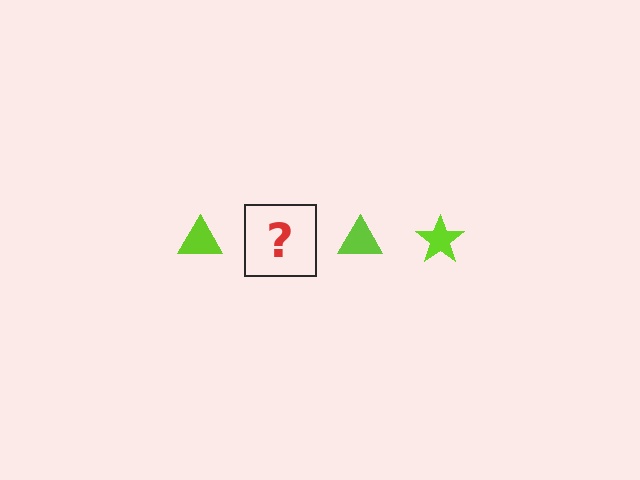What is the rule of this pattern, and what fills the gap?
The rule is that the pattern cycles through triangle, star shapes in lime. The gap should be filled with a lime star.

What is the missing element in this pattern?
The missing element is a lime star.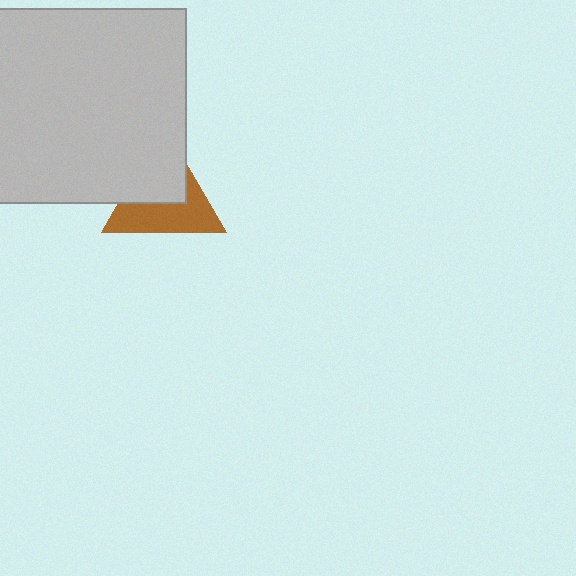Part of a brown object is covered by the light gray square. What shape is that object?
It is a triangle.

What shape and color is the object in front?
The object in front is a light gray square.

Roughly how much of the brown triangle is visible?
About half of it is visible (roughly 53%).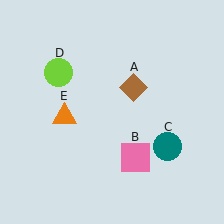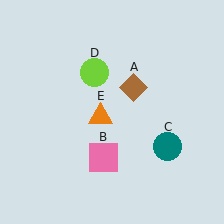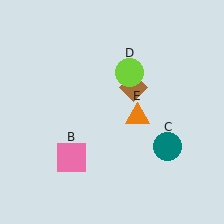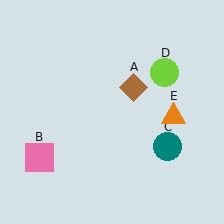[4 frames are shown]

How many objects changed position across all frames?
3 objects changed position: pink square (object B), lime circle (object D), orange triangle (object E).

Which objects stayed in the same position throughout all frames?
Brown diamond (object A) and teal circle (object C) remained stationary.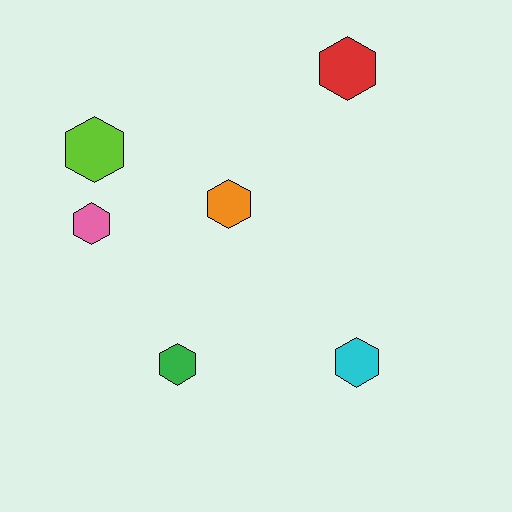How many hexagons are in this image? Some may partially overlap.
There are 6 hexagons.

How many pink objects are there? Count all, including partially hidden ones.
There is 1 pink object.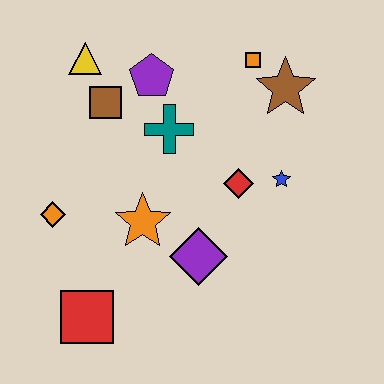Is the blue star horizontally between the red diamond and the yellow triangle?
No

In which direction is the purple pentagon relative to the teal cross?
The purple pentagon is above the teal cross.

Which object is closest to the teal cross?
The purple pentagon is closest to the teal cross.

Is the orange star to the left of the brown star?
Yes